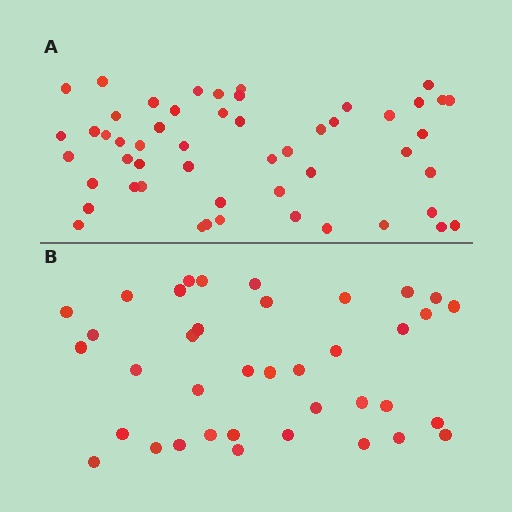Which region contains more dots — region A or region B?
Region A (the top region) has more dots.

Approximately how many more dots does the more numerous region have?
Region A has approximately 15 more dots than region B.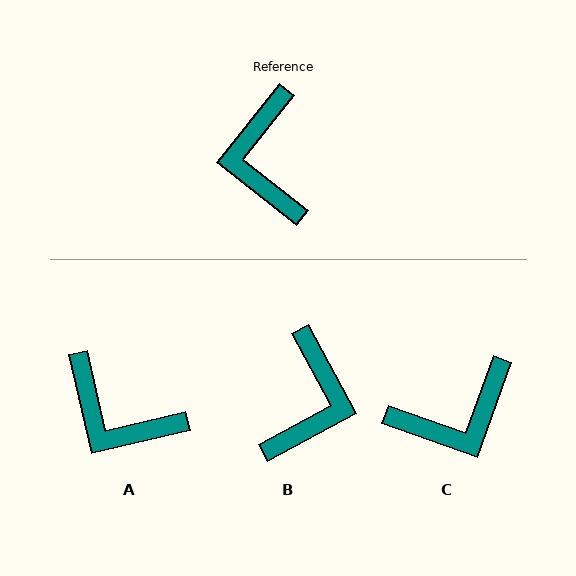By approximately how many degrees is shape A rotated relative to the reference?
Approximately 52 degrees counter-clockwise.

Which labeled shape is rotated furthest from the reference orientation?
B, about 157 degrees away.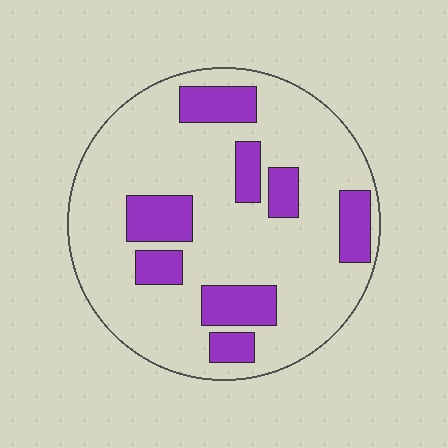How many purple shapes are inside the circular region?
8.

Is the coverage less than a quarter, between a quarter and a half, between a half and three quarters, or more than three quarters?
Less than a quarter.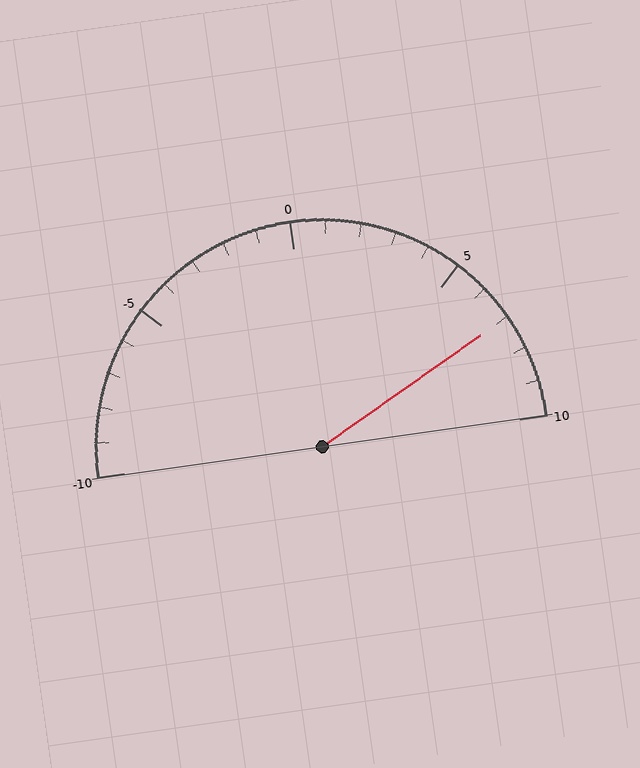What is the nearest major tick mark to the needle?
The nearest major tick mark is 5.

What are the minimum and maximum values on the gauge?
The gauge ranges from -10 to 10.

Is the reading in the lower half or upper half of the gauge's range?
The reading is in the upper half of the range (-10 to 10).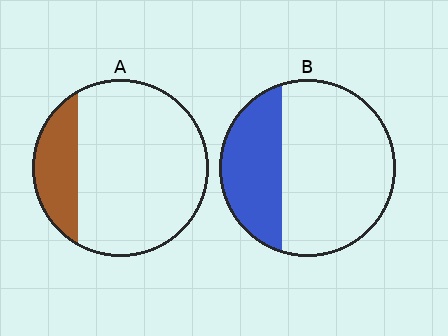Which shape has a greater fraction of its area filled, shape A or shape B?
Shape B.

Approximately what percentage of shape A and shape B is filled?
A is approximately 20% and B is approximately 30%.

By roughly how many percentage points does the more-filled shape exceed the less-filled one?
By roughly 10 percentage points (B over A).